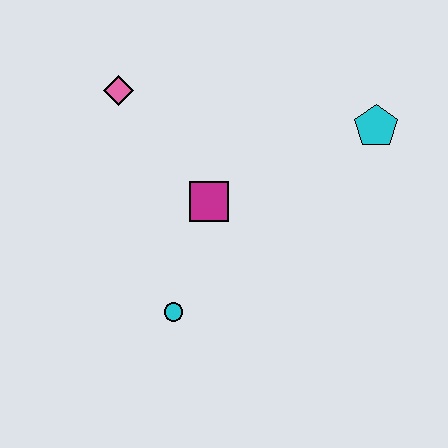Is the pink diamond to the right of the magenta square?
No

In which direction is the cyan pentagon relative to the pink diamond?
The cyan pentagon is to the right of the pink diamond.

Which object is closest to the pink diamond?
The magenta square is closest to the pink diamond.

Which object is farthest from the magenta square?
The cyan pentagon is farthest from the magenta square.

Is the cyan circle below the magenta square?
Yes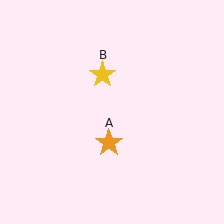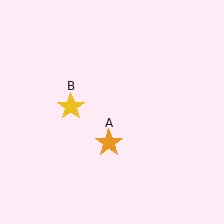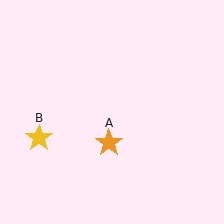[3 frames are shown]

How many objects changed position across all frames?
1 object changed position: yellow star (object B).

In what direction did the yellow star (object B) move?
The yellow star (object B) moved down and to the left.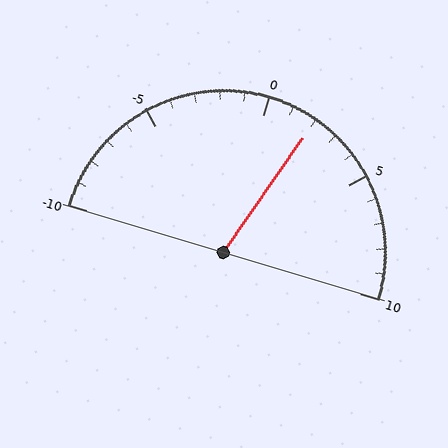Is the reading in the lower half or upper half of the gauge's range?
The reading is in the upper half of the range (-10 to 10).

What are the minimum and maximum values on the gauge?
The gauge ranges from -10 to 10.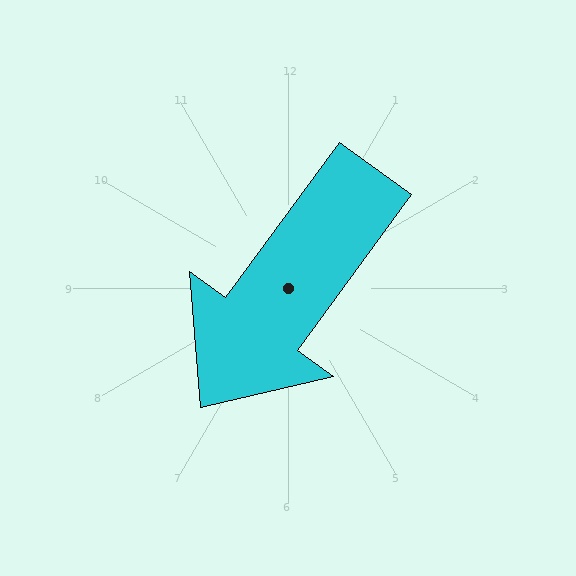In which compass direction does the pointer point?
Southwest.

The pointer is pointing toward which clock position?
Roughly 7 o'clock.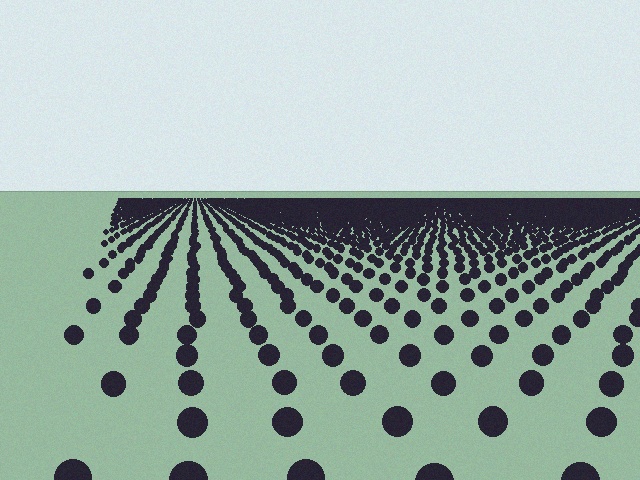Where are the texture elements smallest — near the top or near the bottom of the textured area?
Near the top.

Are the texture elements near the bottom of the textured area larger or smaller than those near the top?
Larger. Near the bottom, elements are closer to the viewer and appear at a bigger on-screen size.